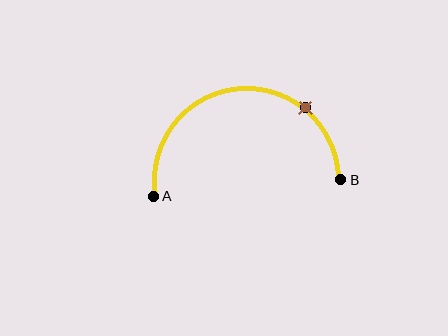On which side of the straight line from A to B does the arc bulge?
The arc bulges above the straight line connecting A and B.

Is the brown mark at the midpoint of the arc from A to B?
No. The brown mark lies on the arc but is closer to endpoint B. The arc midpoint would be at the point on the curve equidistant along the arc from both A and B.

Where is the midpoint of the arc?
The arc midpoint is the point on the curve farthest from the straight line joining A and B. It sits above that line.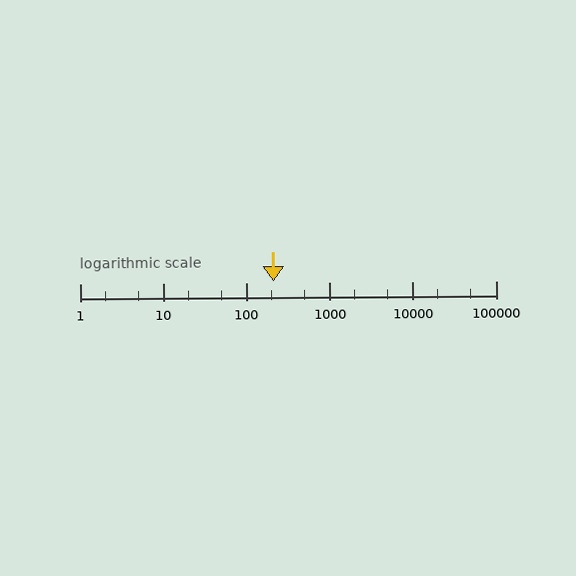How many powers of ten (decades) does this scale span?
The scale spans 5 decades, from 1 to 100000.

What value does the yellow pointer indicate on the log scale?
The pointer indicates approximately 210.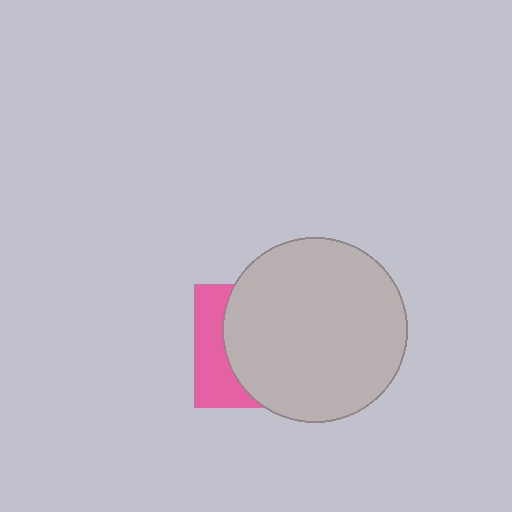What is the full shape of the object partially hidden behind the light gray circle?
The partially hidden object is a pink square.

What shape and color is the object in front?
The object in front is a light gray circle.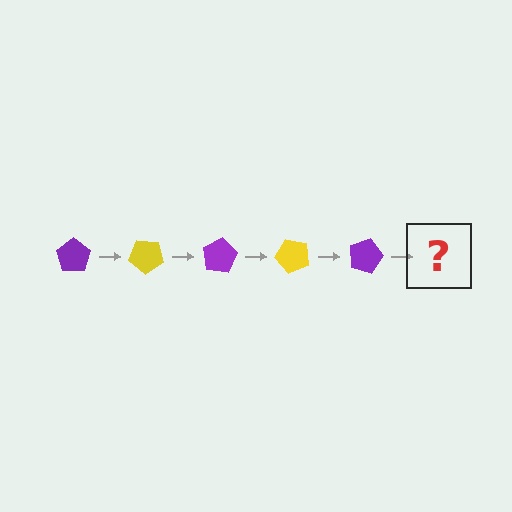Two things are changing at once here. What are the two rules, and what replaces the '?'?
The two rules are that it rotates 40 degrees each step and the color cycles through purple and yellow. The '?' should be a yellow pentagon, rotated 200 degrees from the start.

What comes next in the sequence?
The next element should be a yellow pentagon, rotated 200 degrees from the start.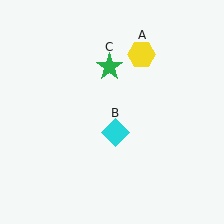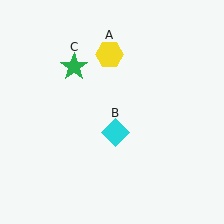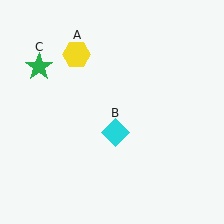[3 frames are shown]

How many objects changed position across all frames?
2 objects changed position: yellow hexagon (object A), green star (object C).